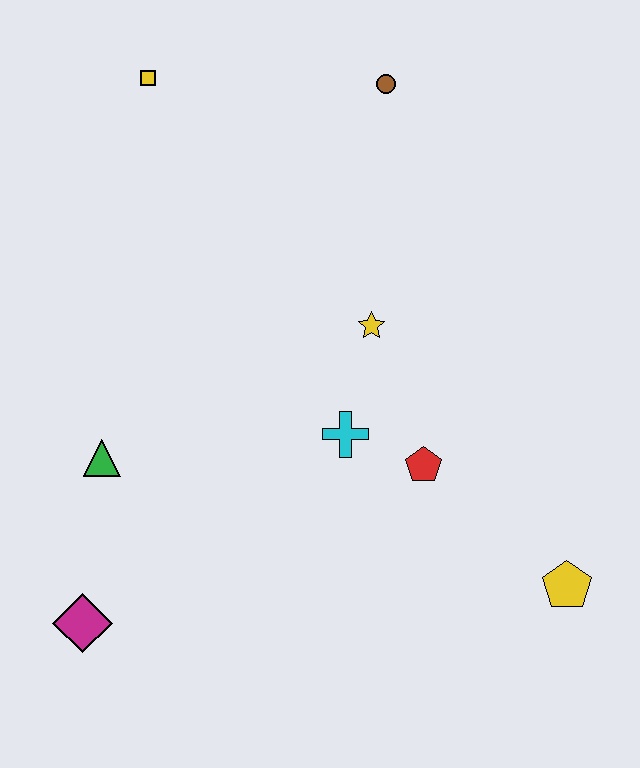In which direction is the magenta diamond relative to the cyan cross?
The magenta diamond is to the left of the cyan cross.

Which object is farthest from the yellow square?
The yellow pentagon is farthest from the yellow square.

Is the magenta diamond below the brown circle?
Yes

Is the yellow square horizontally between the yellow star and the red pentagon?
No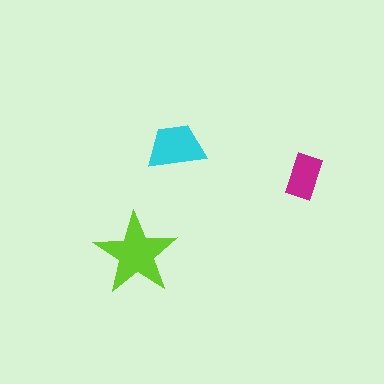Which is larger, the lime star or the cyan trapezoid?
The lime star.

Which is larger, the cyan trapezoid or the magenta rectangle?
The cyan trapezoid.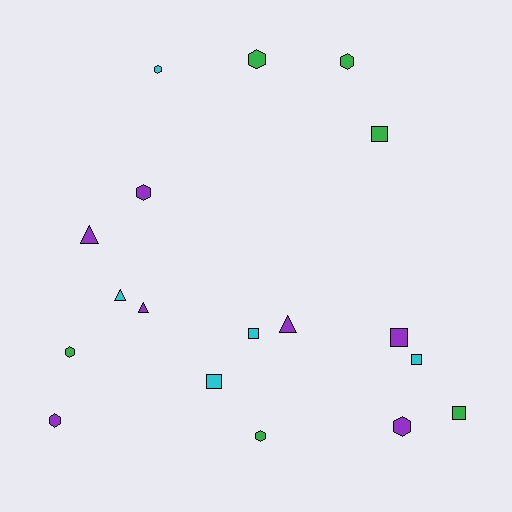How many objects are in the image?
There are 18 objects.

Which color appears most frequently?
Purple, with 7 objects.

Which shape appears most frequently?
Hexagon, with 8 objects.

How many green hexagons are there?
There are 4 green hexagons.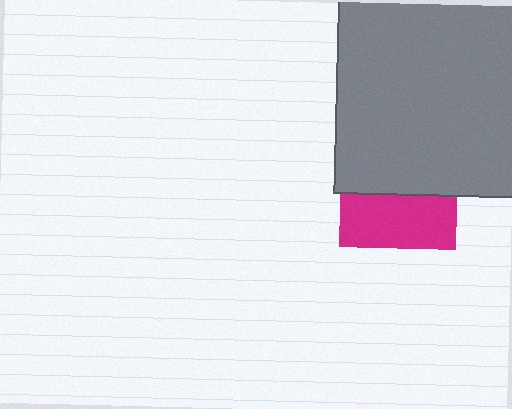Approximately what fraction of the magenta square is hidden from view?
Roughly 54% of the magenta square is hidden behind the gray rectangle.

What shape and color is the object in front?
The object in front is a gray rectangle.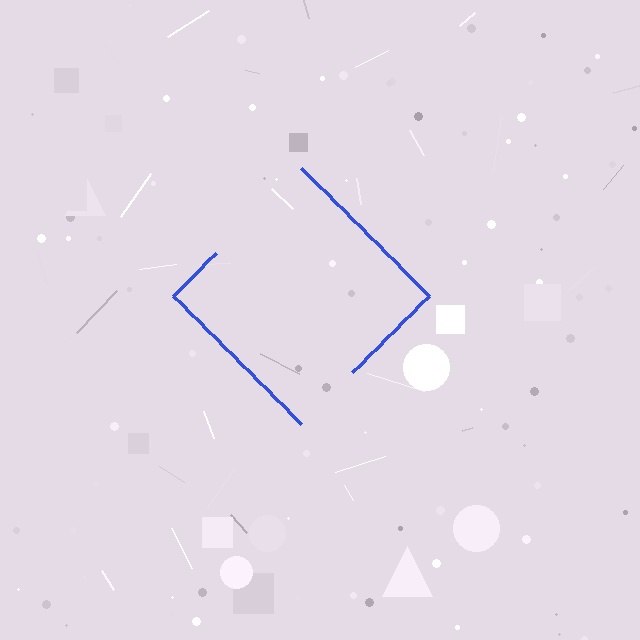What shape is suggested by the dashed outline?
The dashed outline suggests a diamond.